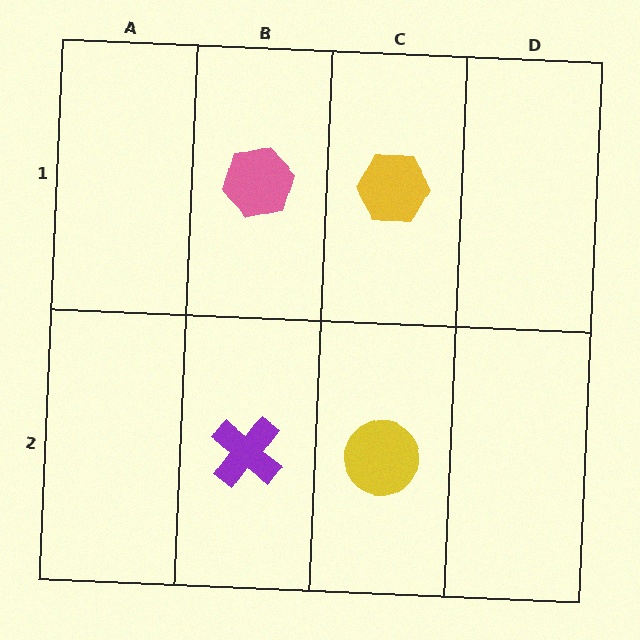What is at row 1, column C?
A yellow hexagon.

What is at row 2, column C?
A yellow circle.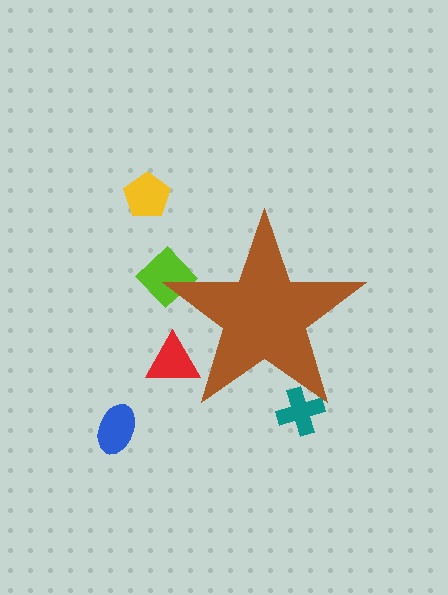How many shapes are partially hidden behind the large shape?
3 shapes are partially hidden.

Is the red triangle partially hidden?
Yes, the red triangle is partially hidden behind the brown star.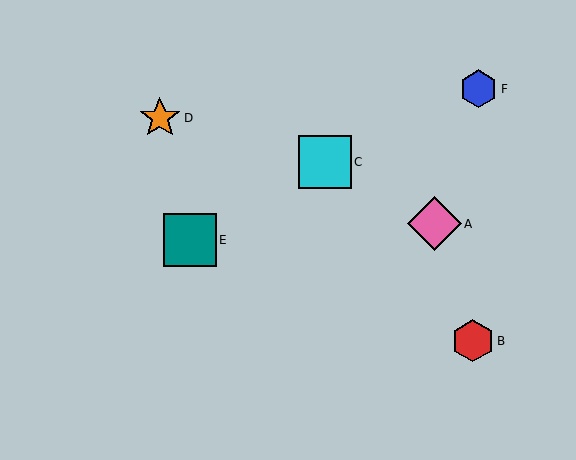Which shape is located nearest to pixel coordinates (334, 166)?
The cyan square (labeled C) at (325, 162) is nearest to that location.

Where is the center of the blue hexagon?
The center of the blue hexagon is at (479, 89).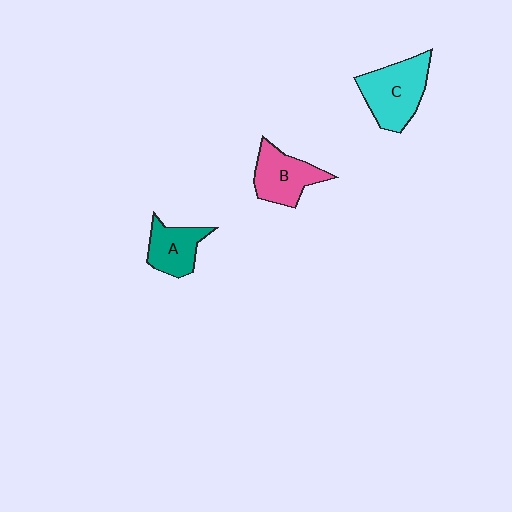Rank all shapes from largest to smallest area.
From largest to smallest: C (cyan), B (pink), A (teal).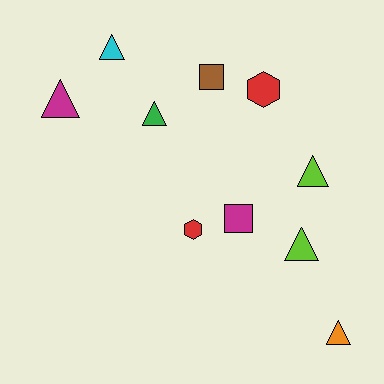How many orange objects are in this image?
There is 1 orange object.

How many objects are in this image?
There are 10 objects.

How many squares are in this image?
There are 2 squares.